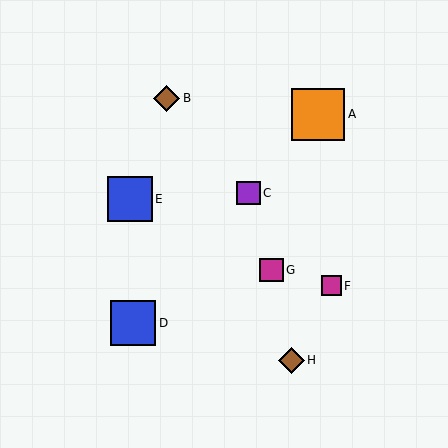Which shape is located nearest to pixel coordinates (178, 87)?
The brown diamond (labeled B) at (167, 98) is nearest to that location.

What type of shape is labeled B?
Shape B is a brown diamond.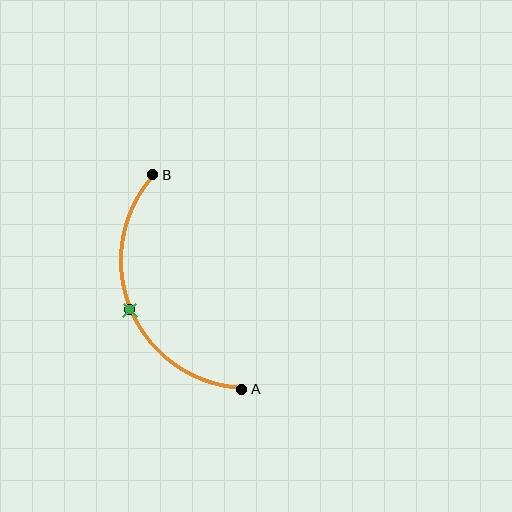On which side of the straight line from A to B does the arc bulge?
The arc bulges to the left of the straight line connecting A and B.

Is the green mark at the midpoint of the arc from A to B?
Yes. The green mark lies on the arc at equal arc-length from both A and B — it is the arc midpoint.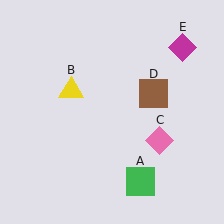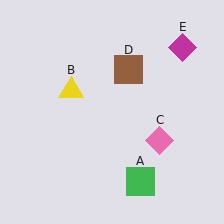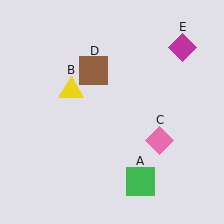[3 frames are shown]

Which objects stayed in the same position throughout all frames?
Green square (object A) and yellow triangle (object B) and pink diamond (object C) and magenta diamond (object E) remained stationary.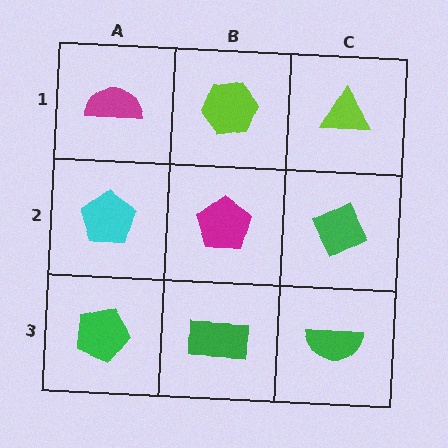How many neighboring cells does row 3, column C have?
2.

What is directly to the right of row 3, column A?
A green rectangle.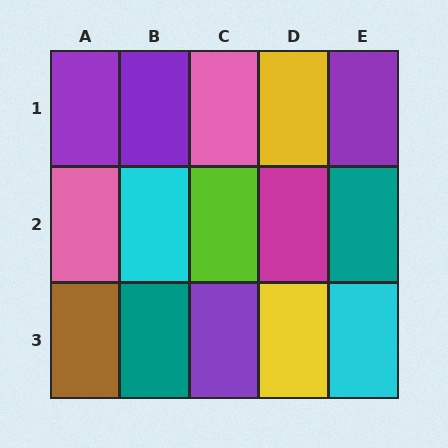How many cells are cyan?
2 cells are cyan.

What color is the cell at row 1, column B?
Purple.